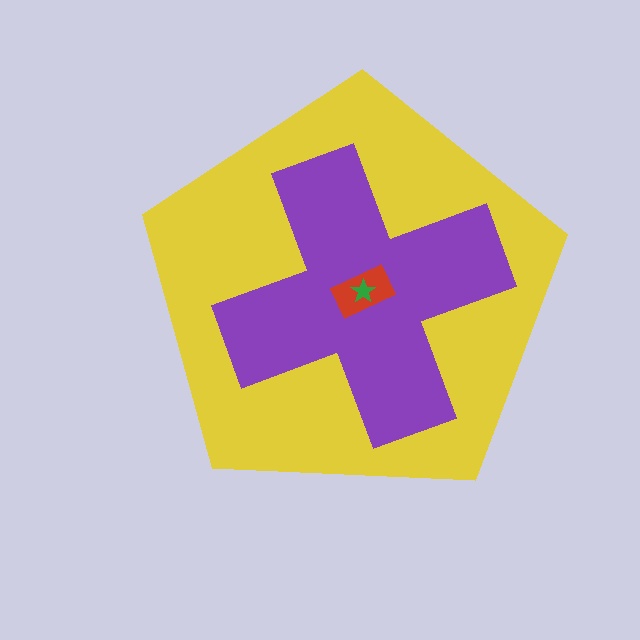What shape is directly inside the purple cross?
The red rectangle.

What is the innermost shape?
The green star.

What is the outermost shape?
The yellow pentagon.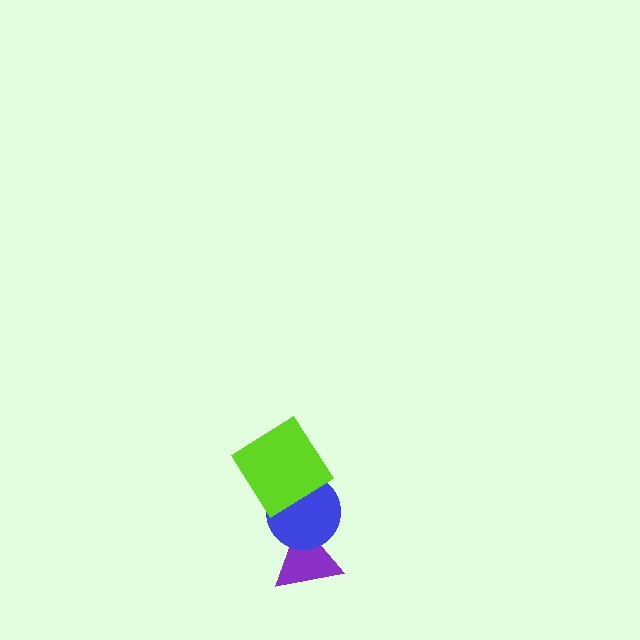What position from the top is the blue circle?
The blue circle is 2nd from the top.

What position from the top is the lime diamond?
The lime diamond is 1st from the top.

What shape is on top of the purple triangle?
The blue circle is on top of the purple triangle.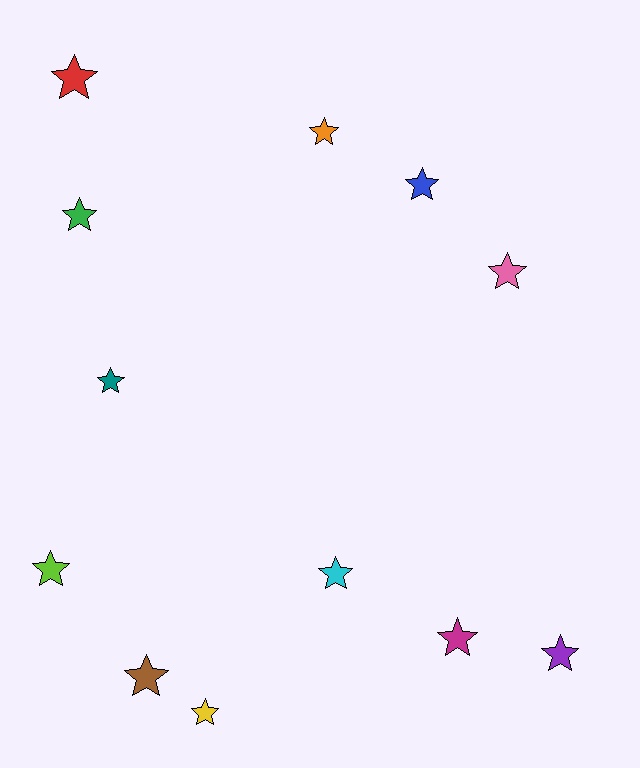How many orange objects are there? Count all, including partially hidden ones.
There is 1 orange object.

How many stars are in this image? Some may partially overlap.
There are 12 stars.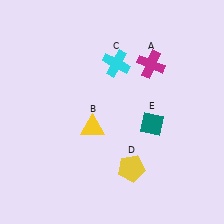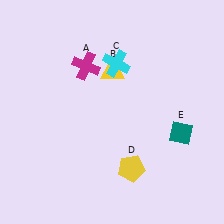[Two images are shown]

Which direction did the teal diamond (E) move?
The teal diamond (E) moved right.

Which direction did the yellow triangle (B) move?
The yellow triangle (B) moved up.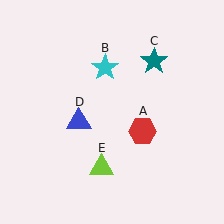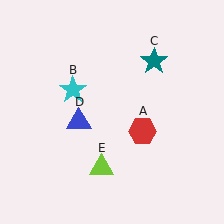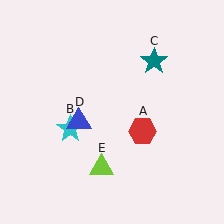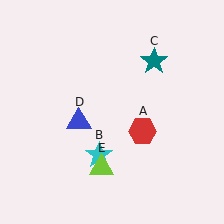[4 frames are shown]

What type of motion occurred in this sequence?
The cyan star (object B) rotated counterclockwise around the center of the scene.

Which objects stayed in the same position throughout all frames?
Red hexagon (object A) and teal star (object C) and blue triangle (object D) and lime triangle (object E) remained stationary.